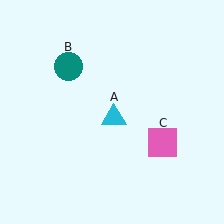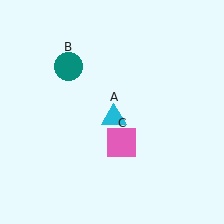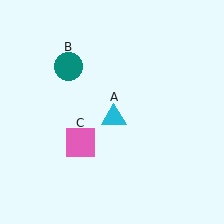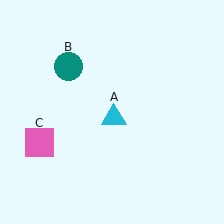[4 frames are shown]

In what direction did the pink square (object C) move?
The pink square (object C) moved left.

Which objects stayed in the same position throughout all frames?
Cyan triangle (object A) and teal circle (object B) remained stationary.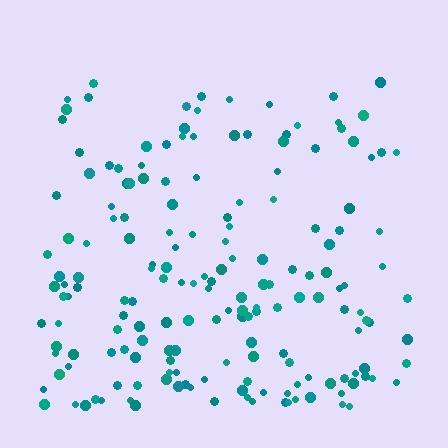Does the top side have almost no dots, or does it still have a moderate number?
Still a moderate number, just noticeably fewer than the bottom.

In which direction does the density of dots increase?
From top to bottom, with the bottom side densest.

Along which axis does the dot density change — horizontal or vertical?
Vertical.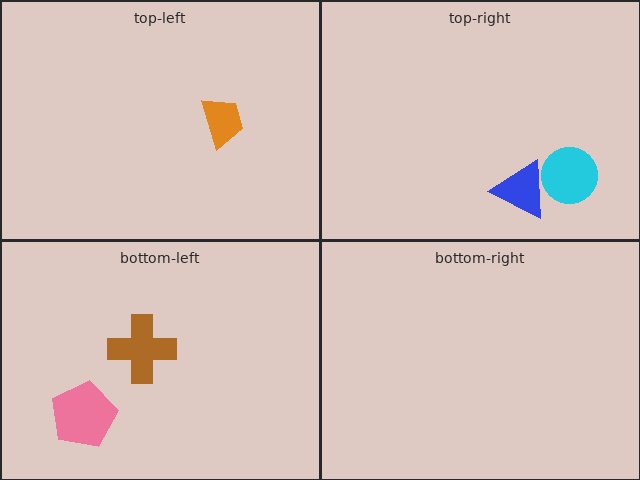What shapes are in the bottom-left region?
The brown cross, the pink pentagon.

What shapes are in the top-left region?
The orange trapezoid.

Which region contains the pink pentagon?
The bottom-left region.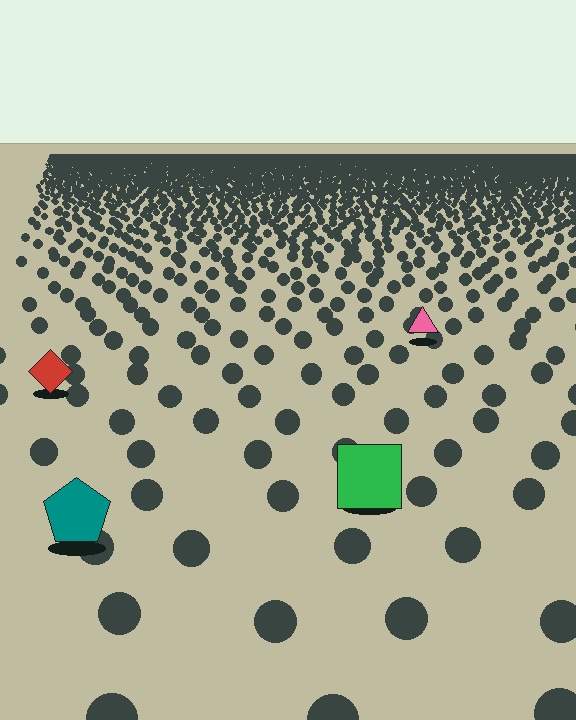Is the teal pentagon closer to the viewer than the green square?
Yes. The teal pentagon is closer — you can tell from the texture gradient: the ground texture is coarser near it.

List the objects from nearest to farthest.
From nearest to farthest: the teal pentagon, the green square, the red diamond, the pink triangle.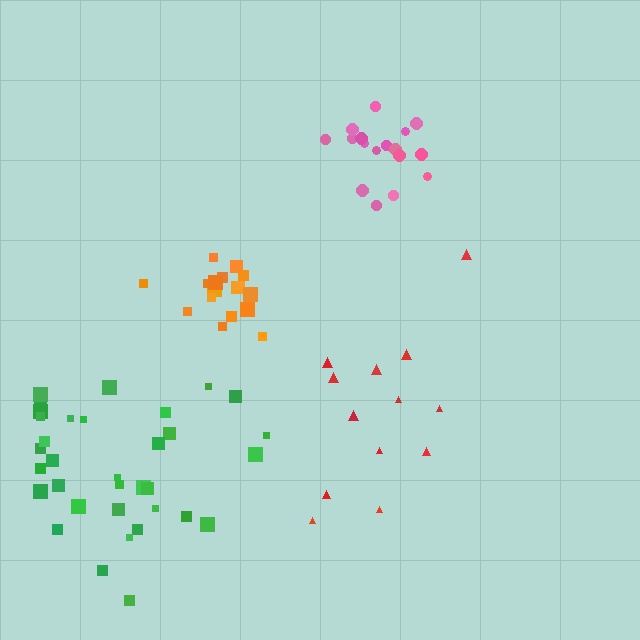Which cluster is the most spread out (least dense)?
Red.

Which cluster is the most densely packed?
Pink.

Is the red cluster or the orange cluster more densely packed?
Orange.